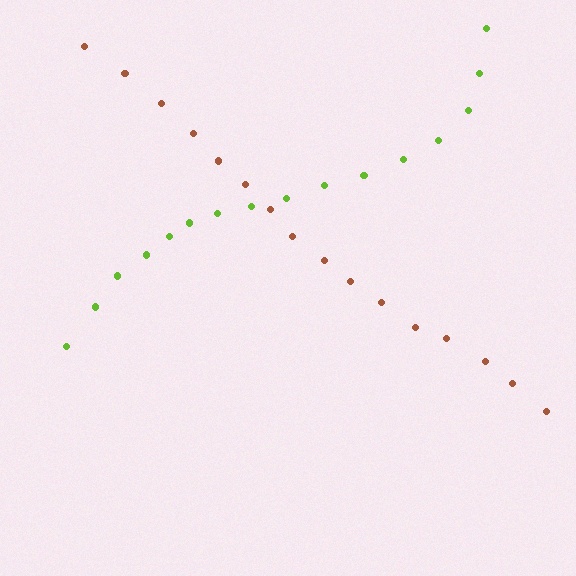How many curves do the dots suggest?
There are 2 distinct paths.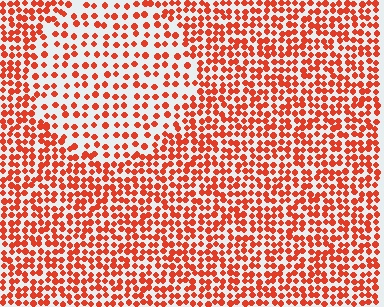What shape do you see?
I see a circle.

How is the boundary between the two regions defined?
The boundary is defined by a change in element density (approximately 1.9x ratio). All elements are the same color, size, and shape.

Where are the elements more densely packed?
The elements are more densely packed outside the circle boundary.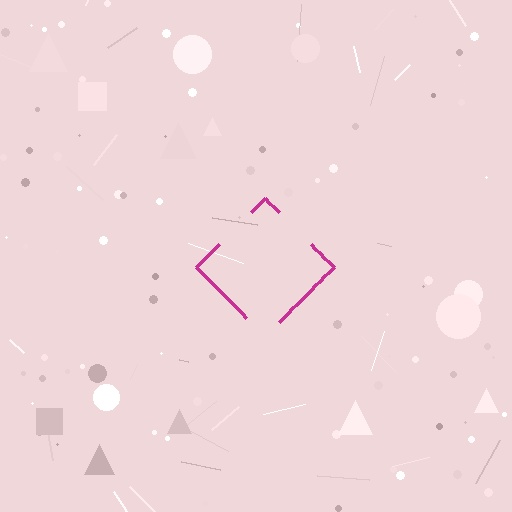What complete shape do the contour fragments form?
The contour fragments form a diamond.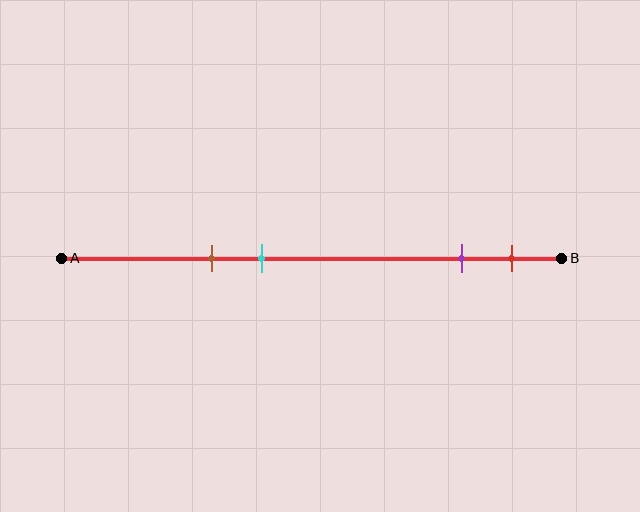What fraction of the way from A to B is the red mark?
The red mark is approximately 90% (0.9) of the way from A to B.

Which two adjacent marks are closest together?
The purple and red marks are the closest adjacent pair.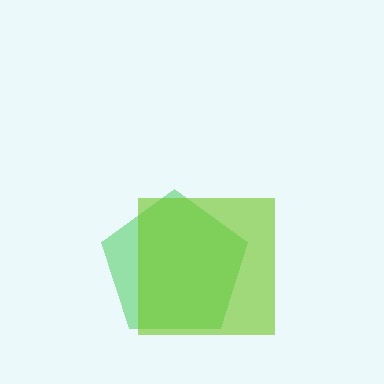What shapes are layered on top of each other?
The layered shapes are: a green pentagon, a lime square.